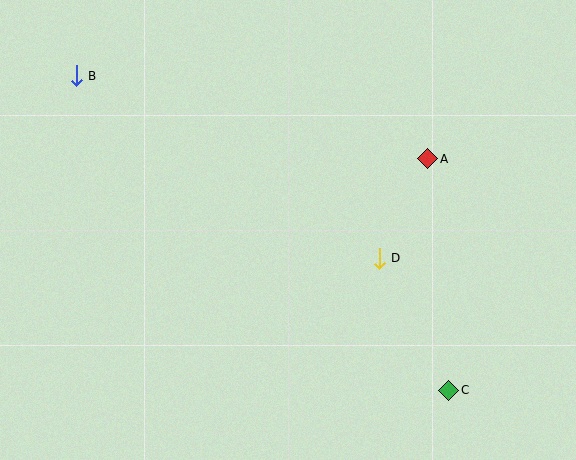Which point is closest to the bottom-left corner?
Point B is closest to the bottom-left corner.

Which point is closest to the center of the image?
Point D at (379, 258) is closest to the center.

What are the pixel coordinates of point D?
Point D is at (379, 258).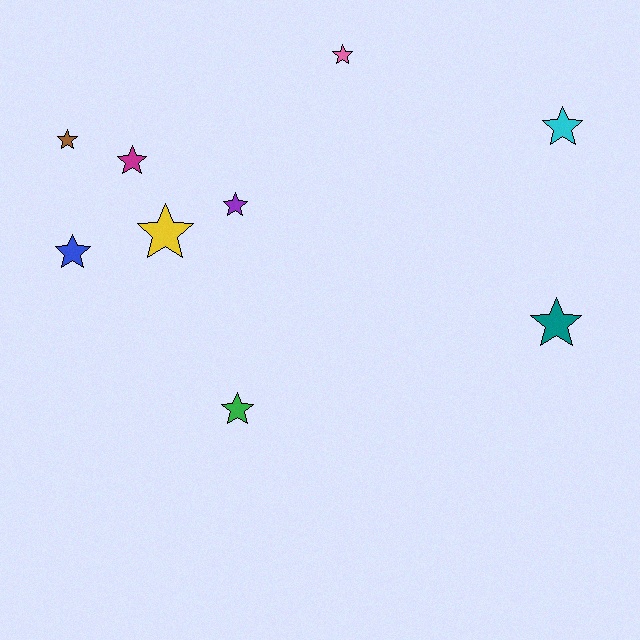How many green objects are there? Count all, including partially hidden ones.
There is 1 green object.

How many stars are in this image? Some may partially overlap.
There are 9 stars.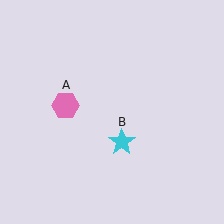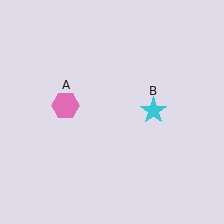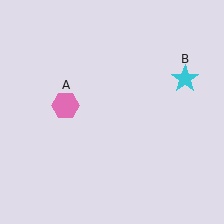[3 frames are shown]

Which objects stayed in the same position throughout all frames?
Pink hexagon (object A) remained stationary.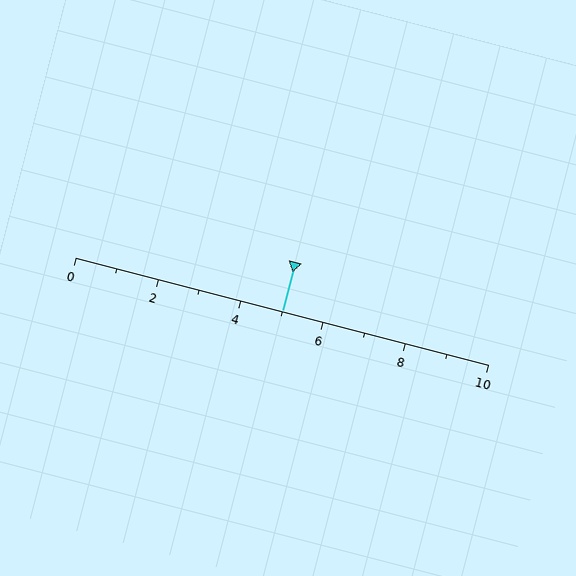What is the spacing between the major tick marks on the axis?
The major ticks are spaced 2 apart.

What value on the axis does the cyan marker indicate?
The marker indicates approximately 5.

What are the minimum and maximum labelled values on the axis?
The axis runs from 0 to 10.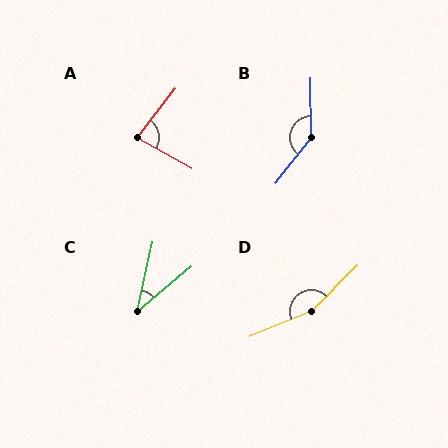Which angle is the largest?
D, at approximately 157 degrees.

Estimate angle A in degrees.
Approximately 81 degrees.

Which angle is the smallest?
C, at approximately 37 degrees.